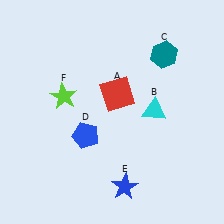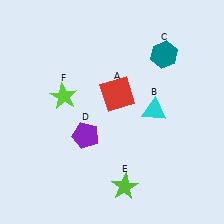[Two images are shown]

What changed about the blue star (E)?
In Image 1, E is blue. In Image 2, it changed to lime.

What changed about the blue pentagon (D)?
In Image 1, D is blue. In Image 2, it changed to purple.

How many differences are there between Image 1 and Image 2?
There are 2 differences between the two images.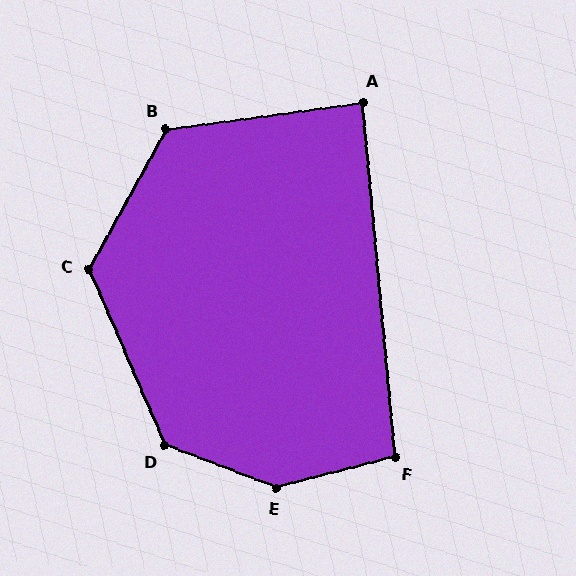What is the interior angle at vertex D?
Approximately 134 degrees (obtuse).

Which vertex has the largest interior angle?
E, at approximately 145 degrees.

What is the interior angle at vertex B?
Approximately 127 degrees (obtuse).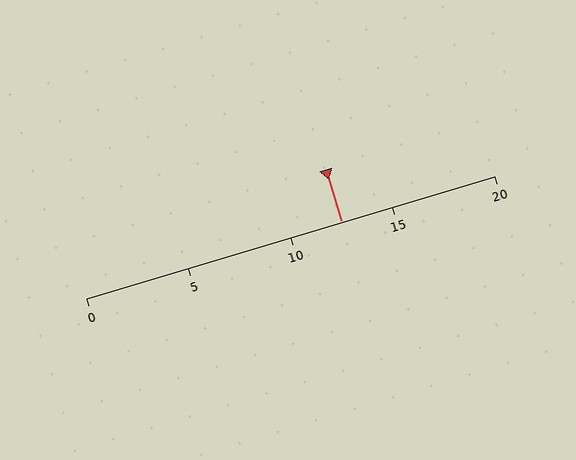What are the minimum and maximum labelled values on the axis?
The axis runs from 0 to 20.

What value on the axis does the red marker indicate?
The marker indicates approximately 12.5.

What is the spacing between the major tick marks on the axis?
The major ticks are spaced 5 apart.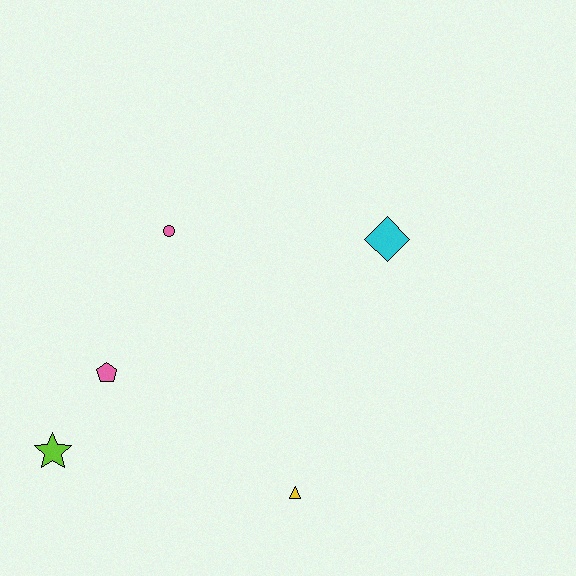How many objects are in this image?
There are 5 objects.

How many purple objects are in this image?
There are no purple objects.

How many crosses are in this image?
There are no crosses.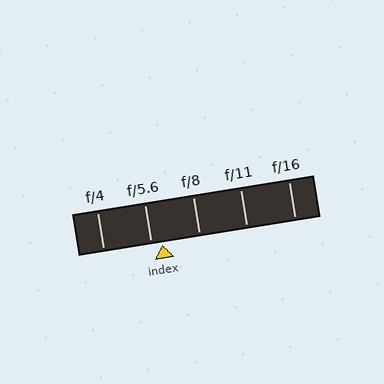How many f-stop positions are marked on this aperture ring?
There are 5 f-stop positions marked.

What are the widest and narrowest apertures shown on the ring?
The widest aperture shown is f/4 and the narrowest is f/16.